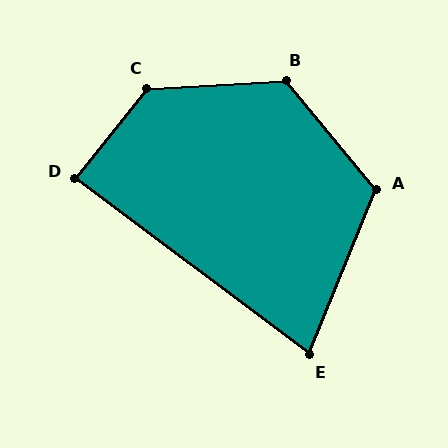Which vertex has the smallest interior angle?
E, at approximately 75 degrees.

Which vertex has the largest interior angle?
C, at approximately 132 degrees.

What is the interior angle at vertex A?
Approximately 118 degrees (obtuse).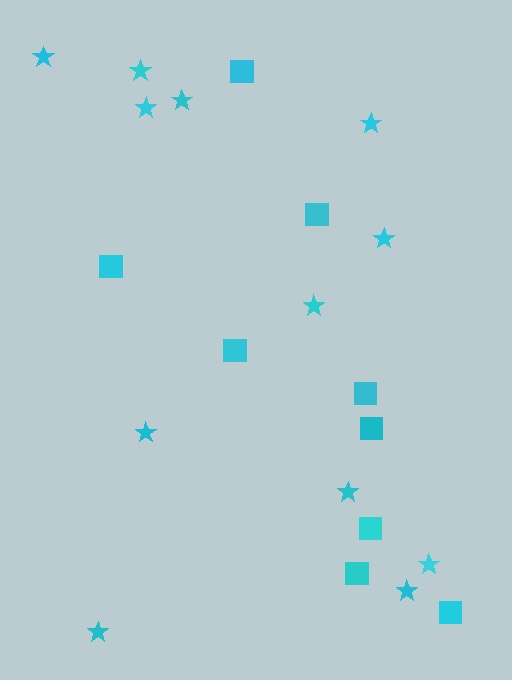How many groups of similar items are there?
There are 2 groups: one group of squares (9) and one group of stars (12).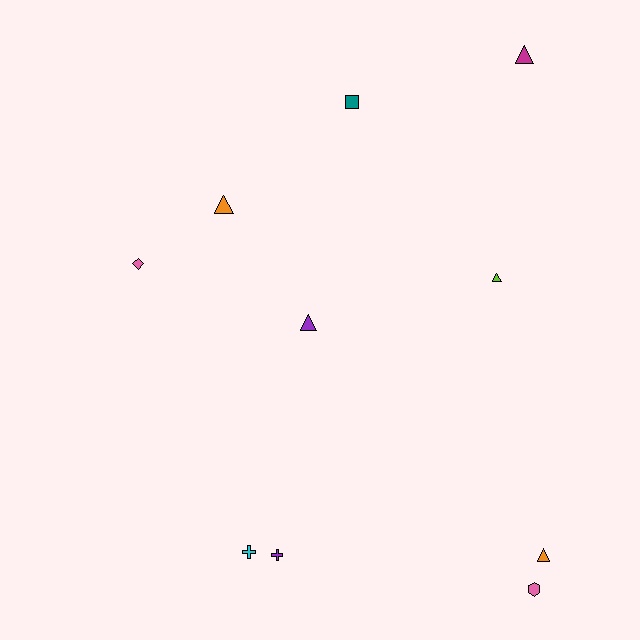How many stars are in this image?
There are no stars.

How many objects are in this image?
There are 10 objects.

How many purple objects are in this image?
There are 2 purple objects.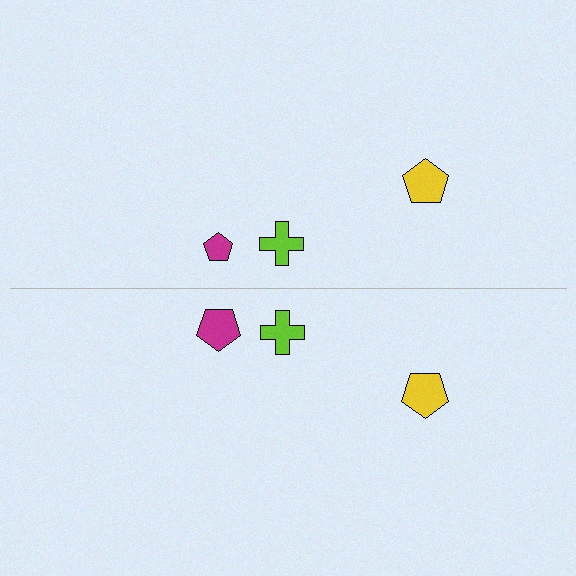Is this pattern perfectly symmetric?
No, the pattern is not perfectly symmetric. The magenta pentagon on the bottom side has a different size than its mirror counterpart.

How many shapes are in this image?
There are 6 shapes in this image.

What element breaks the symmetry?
The magenta pentagon on the bottom side has a different size than its mirror counterpart.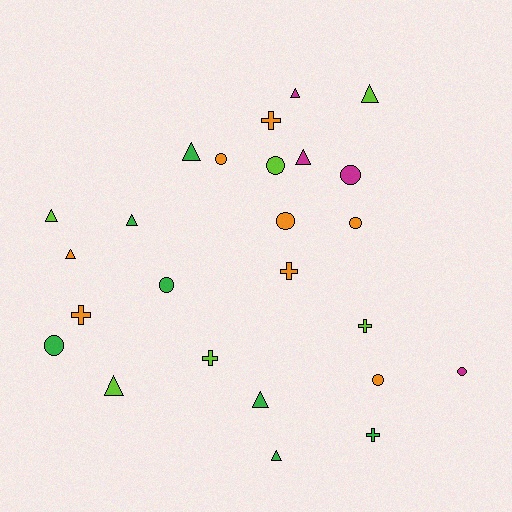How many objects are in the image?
There are 25 objects.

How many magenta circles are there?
There are 2 magenta circles.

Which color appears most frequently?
Orange, with 8 objects.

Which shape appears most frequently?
Triangle, with 10 objects.